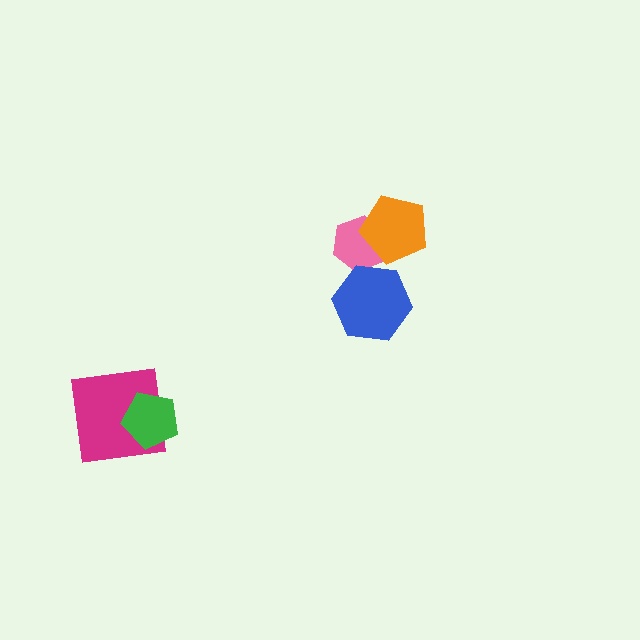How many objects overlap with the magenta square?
1 object overlaps with the magenta square.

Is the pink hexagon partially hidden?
Yes, it is partially covered by another shape.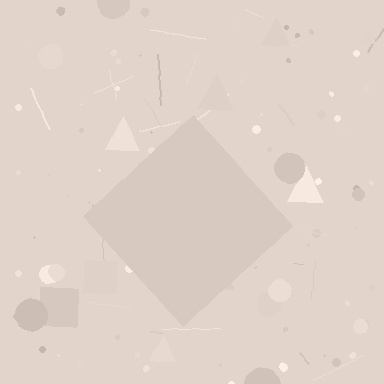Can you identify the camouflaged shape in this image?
The camouflaged shape is a diamond.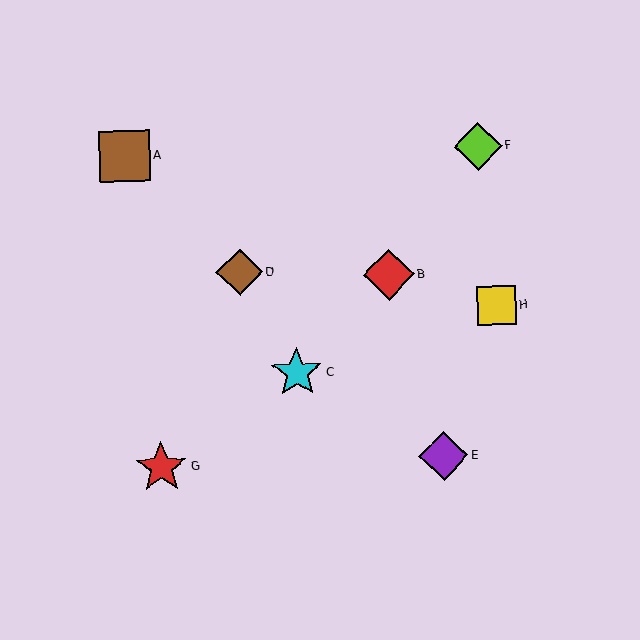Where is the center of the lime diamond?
The center of the lime diamond is at (478, 146).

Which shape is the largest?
The red star (labeled G) is the largest.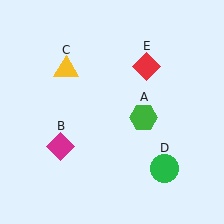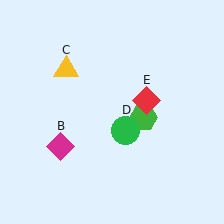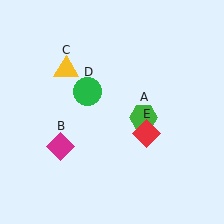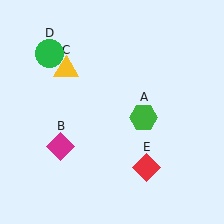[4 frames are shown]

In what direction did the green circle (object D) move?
The green circle (object D) moved up and to the left.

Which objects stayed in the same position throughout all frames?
Green hexagon (object A) and magenta diamond (object B) and yellow triangle (object C) remained stationary.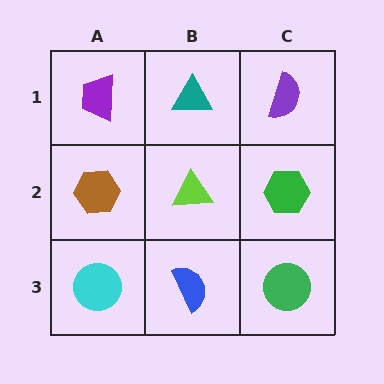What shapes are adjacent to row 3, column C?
A green hexagon (row 2, column C), a blue semicircle (row 3, column B).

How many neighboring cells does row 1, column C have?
2.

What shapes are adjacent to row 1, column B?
A lime triangle (row 2, column B), a purple trapezoid (row 1, column A), a purple semicircle (row 1, column C).